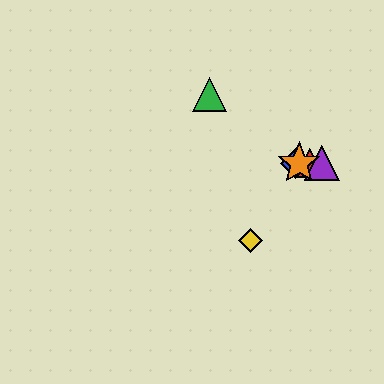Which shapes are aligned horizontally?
The red triangle, the blue diamond, the purple triangle, the orange star are aligned horizontally.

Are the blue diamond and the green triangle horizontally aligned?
No, the blue diamond is at y≈163 and the green triangle is at y≈95.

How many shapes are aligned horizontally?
4 shapes (the red triangle, the blue diamond, the purple triangle, the orange star) are aligned horizontally.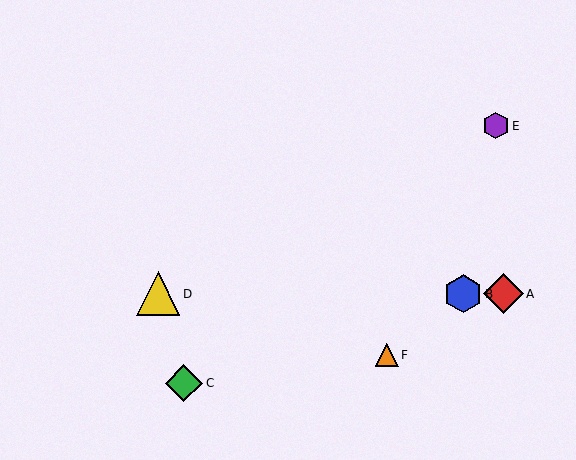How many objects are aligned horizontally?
3 objects (A, B, D) are aligned horizontally.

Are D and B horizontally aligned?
Yes, both are at y≈294.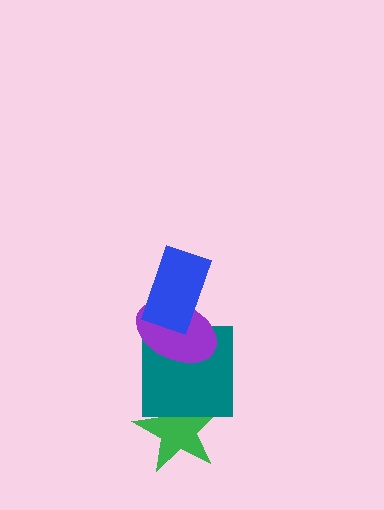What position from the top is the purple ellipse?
The purple ellipse is 2nd from the top.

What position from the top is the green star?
The green star is 4th from the top.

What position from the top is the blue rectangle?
The blue rectangle is 1st from the top.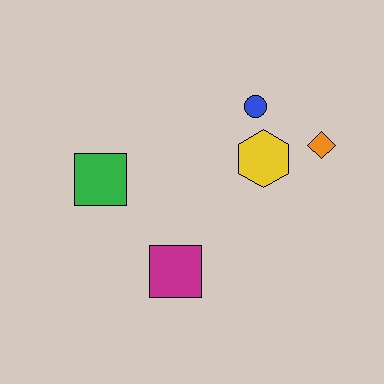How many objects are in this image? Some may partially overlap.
There are 5 objects.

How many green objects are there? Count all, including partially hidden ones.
There is 1 green object.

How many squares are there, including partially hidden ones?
There are 2 squares.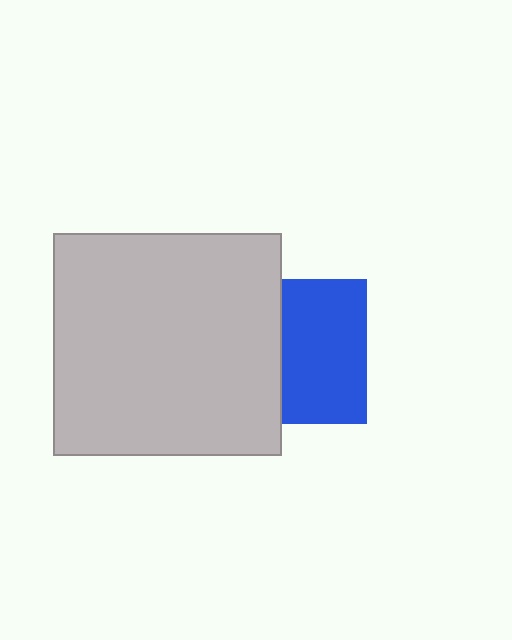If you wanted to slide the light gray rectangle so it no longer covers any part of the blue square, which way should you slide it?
Slide it left — that is the most direct way to separate the two shapes.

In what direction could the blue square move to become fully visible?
The blue square could move right. That would shift it out from behind the light gray rectangle entirely.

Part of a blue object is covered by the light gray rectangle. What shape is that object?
It is a square.